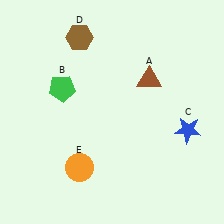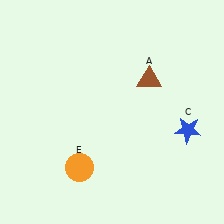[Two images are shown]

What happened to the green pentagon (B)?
The green pentagon (B) was removed in Image 2. It was in the top-left area of Image 1.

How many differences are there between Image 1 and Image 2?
There are 2 differences between the two images.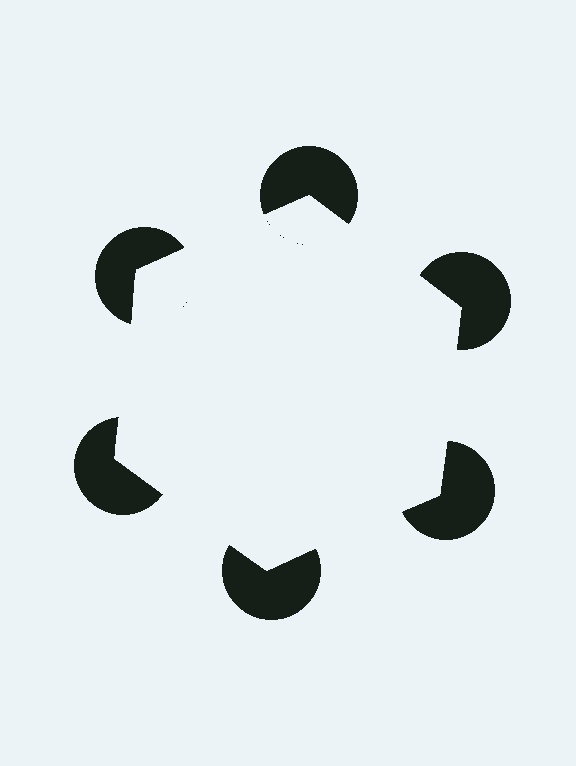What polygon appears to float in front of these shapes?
An illusory hexagon — its edges are inferred from the aligned wedge cuts in the pac-man discs, not physically drawn.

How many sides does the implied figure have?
6 sides.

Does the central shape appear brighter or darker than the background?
It typically appears slightly brighter than the background, even though no actual brightness change is drawn.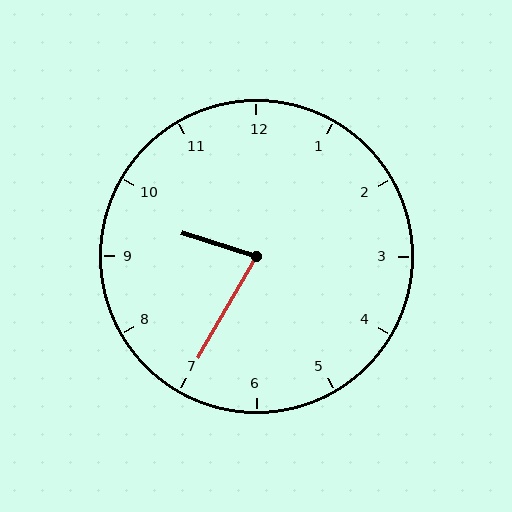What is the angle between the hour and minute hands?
Approximately 78 degrees.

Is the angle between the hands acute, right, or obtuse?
It is acute.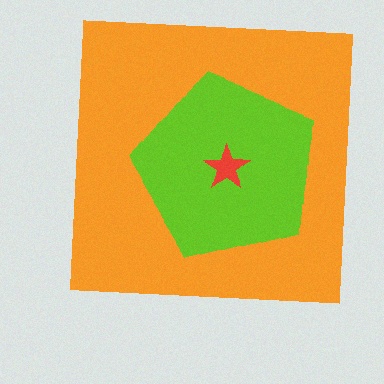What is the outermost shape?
The orange square.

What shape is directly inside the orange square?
The lime pentagon.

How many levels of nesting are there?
3.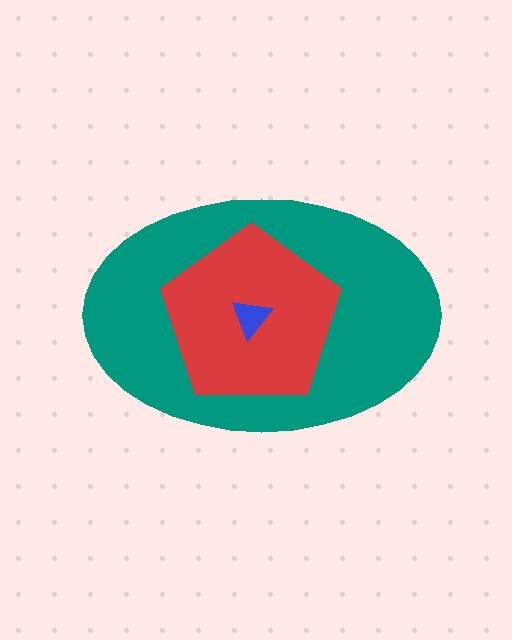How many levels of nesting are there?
3.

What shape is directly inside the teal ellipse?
The red pentagon.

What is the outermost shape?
The teal ellipse.